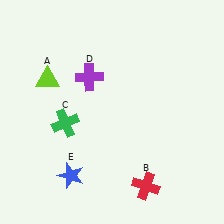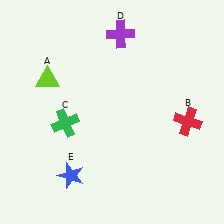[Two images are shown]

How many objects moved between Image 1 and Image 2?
2 objects moved between the two images.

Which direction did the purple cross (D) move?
The purple cross (D) moved up.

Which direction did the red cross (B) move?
The red cross (B) moved up.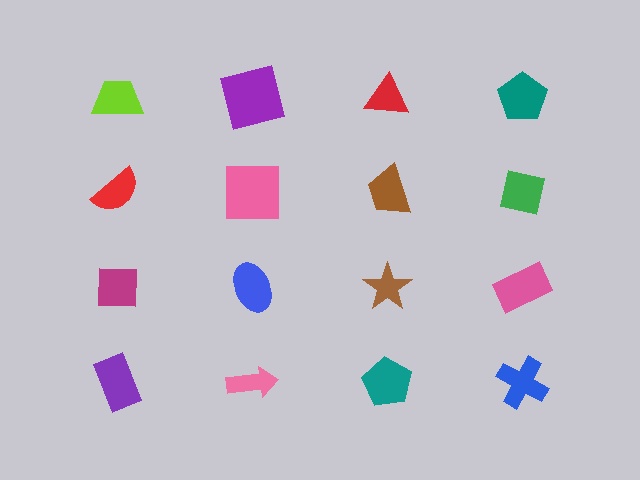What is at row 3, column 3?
A brown star.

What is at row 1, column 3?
A red triangle.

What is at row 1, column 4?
A teal pentagon.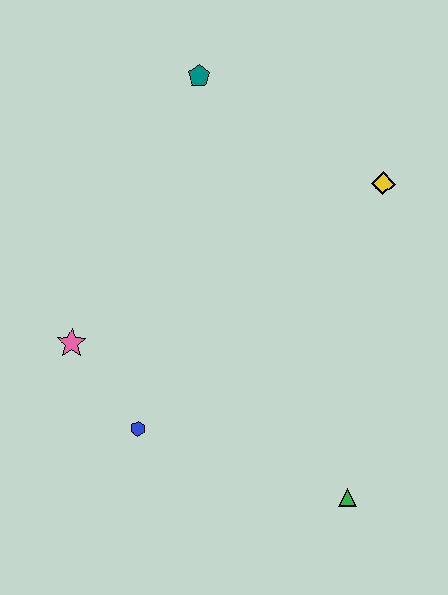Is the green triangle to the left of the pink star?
No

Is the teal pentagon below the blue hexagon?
No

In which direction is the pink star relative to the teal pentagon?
The pink star is below the teal pentagon.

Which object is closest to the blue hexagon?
The pink star is closest to the blue hexagon.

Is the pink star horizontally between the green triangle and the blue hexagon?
No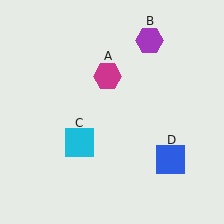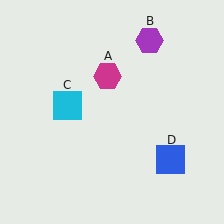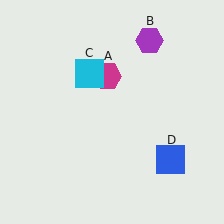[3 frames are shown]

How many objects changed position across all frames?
1 object changed position: cyan square (object C).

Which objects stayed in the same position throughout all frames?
Magenta hexagon (object A) and purple hexagon (object B) and blue square (object D) remained stationary.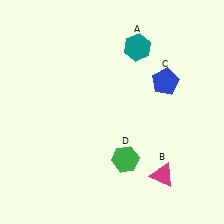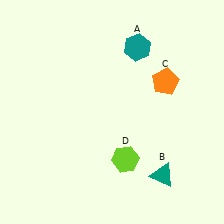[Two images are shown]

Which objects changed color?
B changed from magenta to teal. C changed from blue to orange. D changed from green to lime.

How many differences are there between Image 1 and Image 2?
There are 3 differences between the two images.